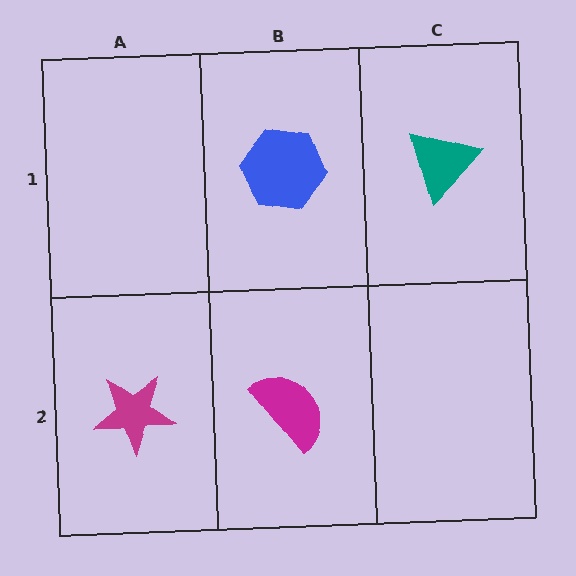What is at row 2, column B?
A magenta semicircle.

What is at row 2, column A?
A magenta star.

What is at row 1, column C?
A teal triangle.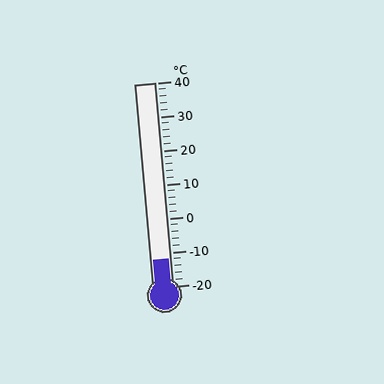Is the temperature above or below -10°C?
The temperature is below -10°C.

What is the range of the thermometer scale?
The thermometer scale ranges from -20°C to 40°C.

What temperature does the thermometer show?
The thermometer shows approximately -12°C.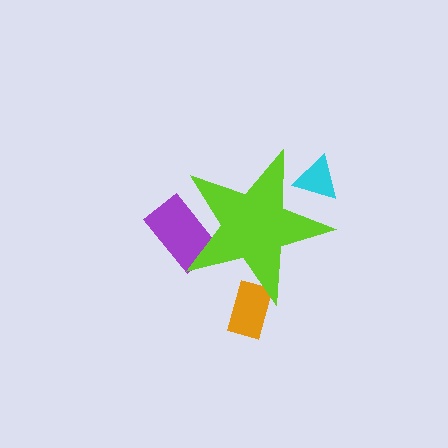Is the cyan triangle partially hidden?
Yes, the cyan triangle is partially hidden behind the lime star.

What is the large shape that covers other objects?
A lime star.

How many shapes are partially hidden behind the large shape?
3 shapes are partially hidden.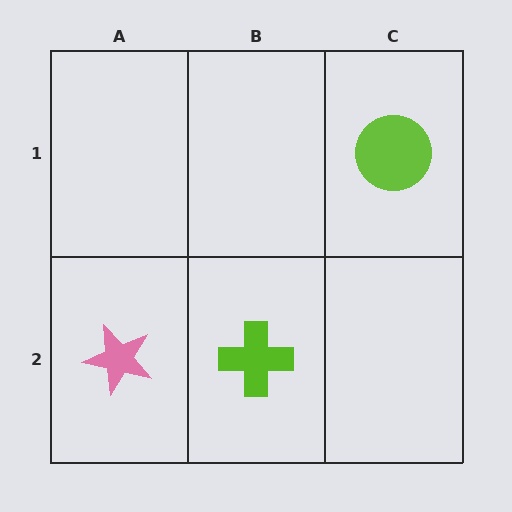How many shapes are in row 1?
1 shape.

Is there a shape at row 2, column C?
No, that cell is empty.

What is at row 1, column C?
A lime circle.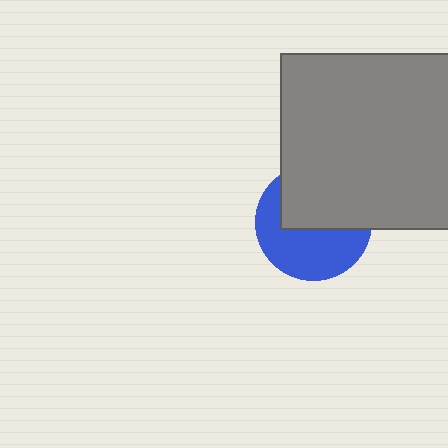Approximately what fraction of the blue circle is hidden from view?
Roughly 48% of the blue circle is hidden behind the gray square.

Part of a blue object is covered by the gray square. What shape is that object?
It is a circle.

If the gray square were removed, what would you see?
You would see the complete blue circle.